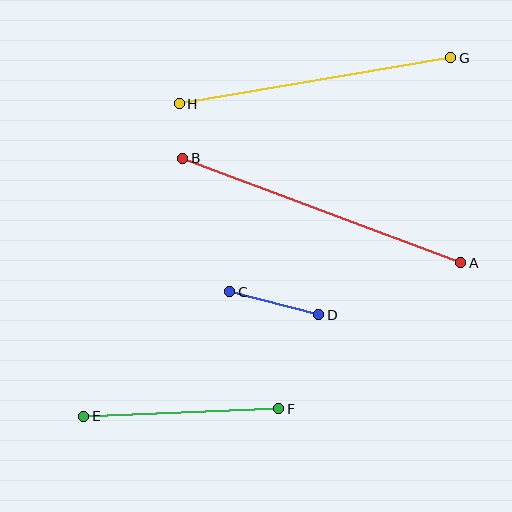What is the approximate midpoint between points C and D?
The midpoint is at approximately (274, 303) pixels.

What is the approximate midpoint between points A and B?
The midpoint is at approximately (322, 211) pixels.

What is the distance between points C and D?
The distance is approximately 92 pixels.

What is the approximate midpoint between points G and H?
The midpoint is at approximately (315, 81) pixels.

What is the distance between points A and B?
The distance is approximately 297 pixels.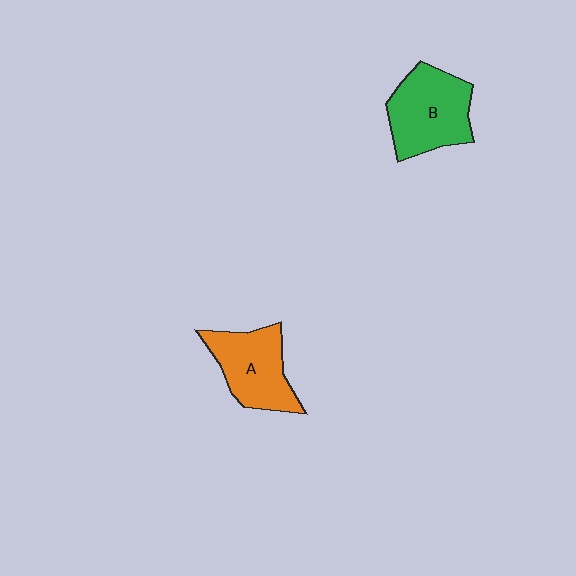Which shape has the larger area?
Shape B (green).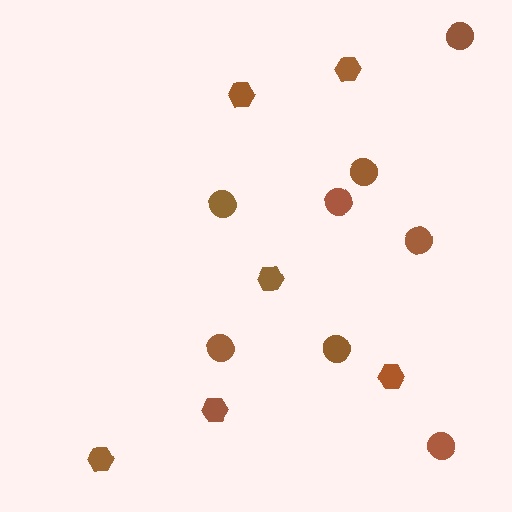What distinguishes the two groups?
There are 2 groups: one group of circles (8) and one group of hexagons (6).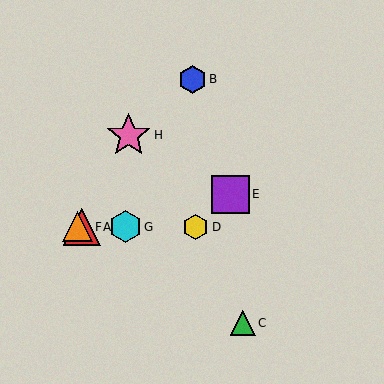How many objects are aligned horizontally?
4 objects (A, D, F, G) are aligned horizontally.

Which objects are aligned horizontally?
Objects A, D, F, G are aligned horizontally.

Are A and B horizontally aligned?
No, A is at y≈227 and B is at y≈79.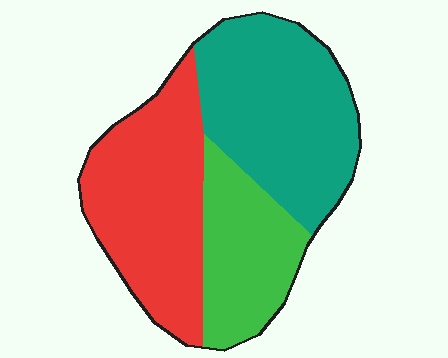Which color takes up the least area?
Green, at roughly 25%.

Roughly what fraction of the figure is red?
Red covers roughly 35% of the figure.